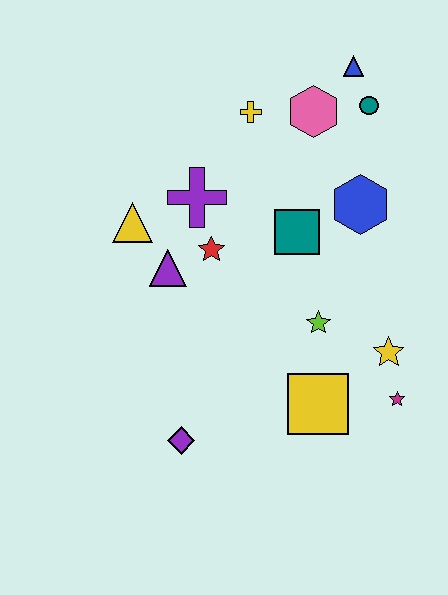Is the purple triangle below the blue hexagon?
Yes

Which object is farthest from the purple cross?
The magenta star is farthest from the purple cross.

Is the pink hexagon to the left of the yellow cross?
No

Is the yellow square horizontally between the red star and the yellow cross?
No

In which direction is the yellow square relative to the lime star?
The yellow square is below the lime star.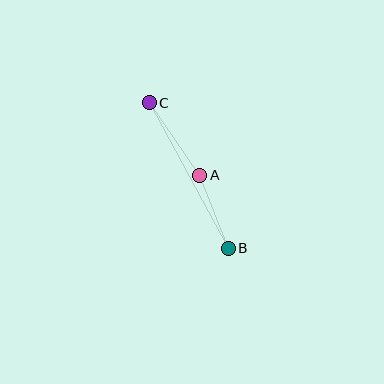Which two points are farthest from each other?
Points B and C are farthest from each other.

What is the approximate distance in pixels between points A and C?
The distance between A and C is approximately 88 pixels.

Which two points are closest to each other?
Points A and B are closest to each other.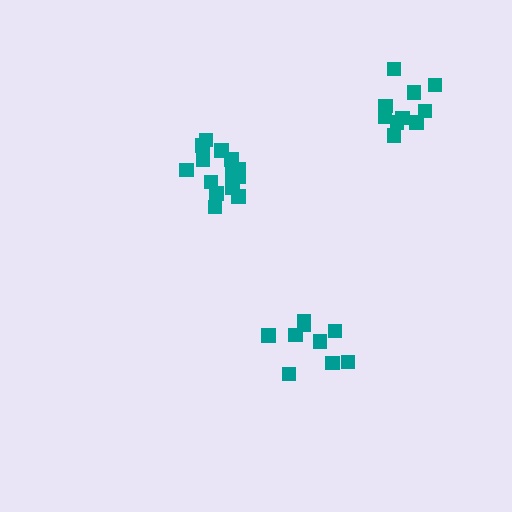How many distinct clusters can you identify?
There are 3 distinct clusters.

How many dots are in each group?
Group 1: 14 dots, Group 2: 9 dots, Group 3: 10 dots (33 total).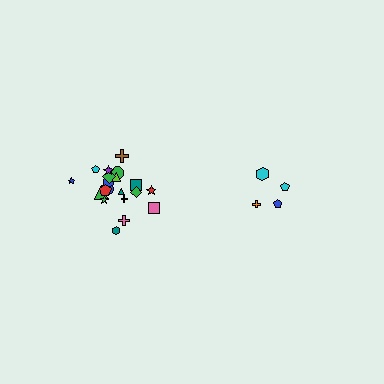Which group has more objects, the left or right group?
The left group.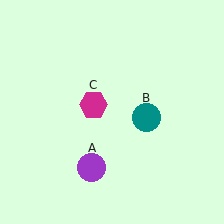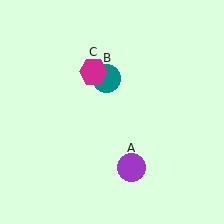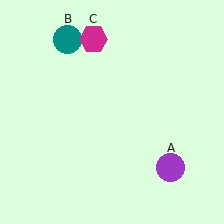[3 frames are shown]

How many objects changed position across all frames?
3 objects changed position: purple circle (object A), teal circle (object B), magenta hexagon (object C).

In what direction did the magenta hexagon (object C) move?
The magenta hexagon (object C) moved up.